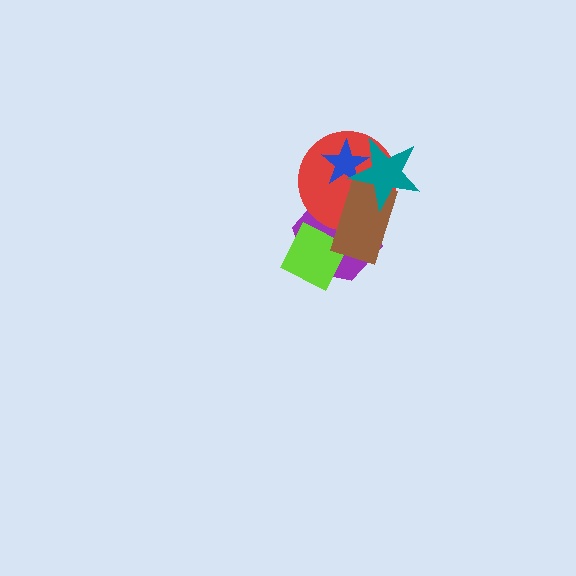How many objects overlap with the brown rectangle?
4 objects overlap with the brown rectangle.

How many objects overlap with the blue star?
2 objects overlap with the blue star.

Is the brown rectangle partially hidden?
Yes, it is partially covered by another shape.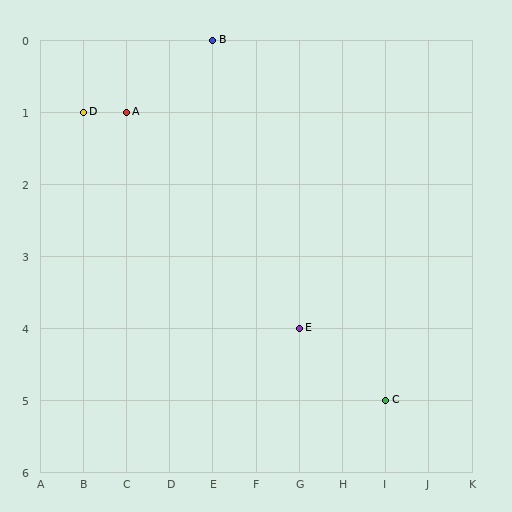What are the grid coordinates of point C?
Point C is at grid coordinates (I, 5).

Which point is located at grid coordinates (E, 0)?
Point B is at (E, 0).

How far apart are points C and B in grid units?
Points C and B are 4 columns and 5 rows apart (about 6.4 grid units diagonally).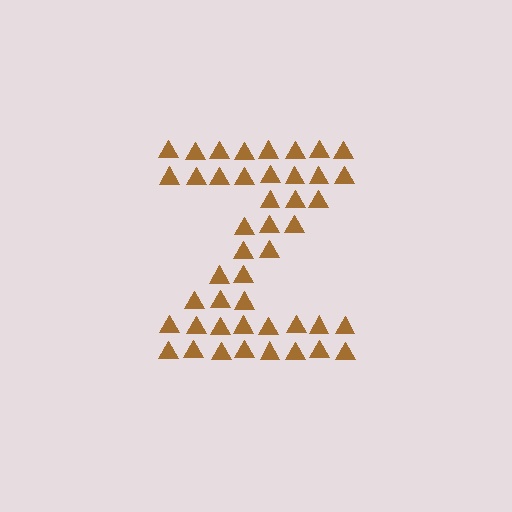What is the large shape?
The large shape is the letter Z.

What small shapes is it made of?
It is made of small triangles.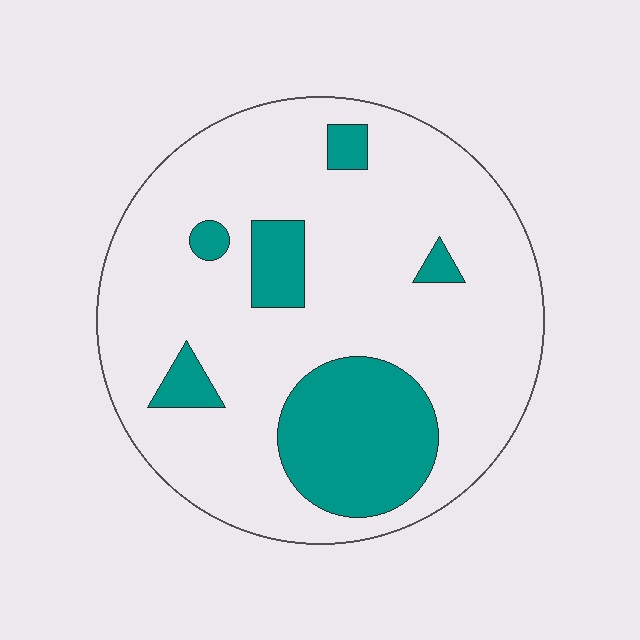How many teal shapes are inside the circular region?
6.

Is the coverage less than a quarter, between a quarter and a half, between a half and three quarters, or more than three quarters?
Less than a quarter.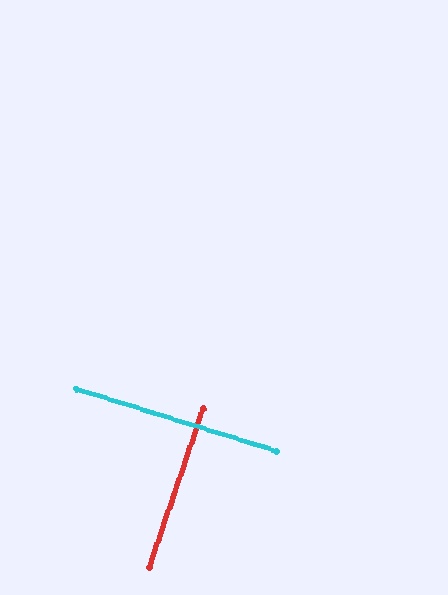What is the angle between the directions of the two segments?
Approximately 88 degrees.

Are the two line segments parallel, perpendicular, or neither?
Perpendicular — they meet at approximately 88°.